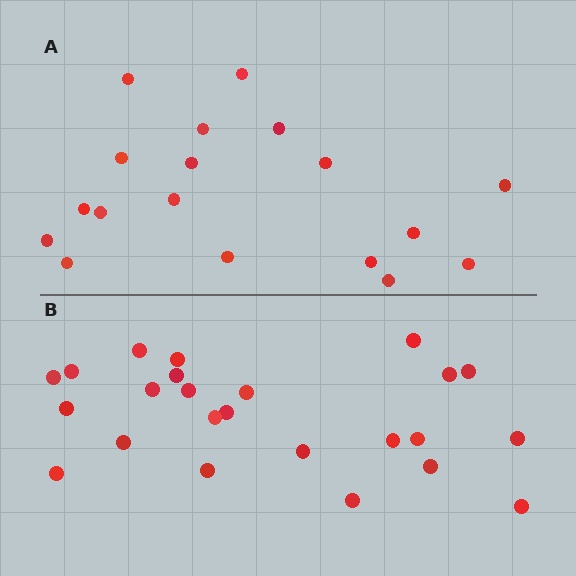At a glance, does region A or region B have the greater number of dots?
Region B (the bottom region) has more dots.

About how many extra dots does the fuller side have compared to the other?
Region B has about 6 more dots than region A.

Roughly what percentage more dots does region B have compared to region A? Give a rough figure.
About 35% more.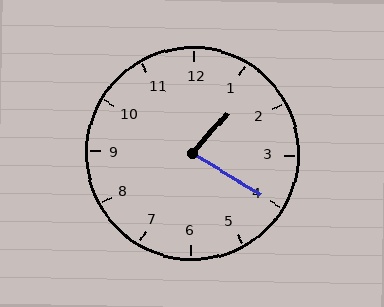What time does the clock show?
1:20.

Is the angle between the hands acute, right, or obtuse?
It is acute.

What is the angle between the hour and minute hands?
Approximately 80 degrees.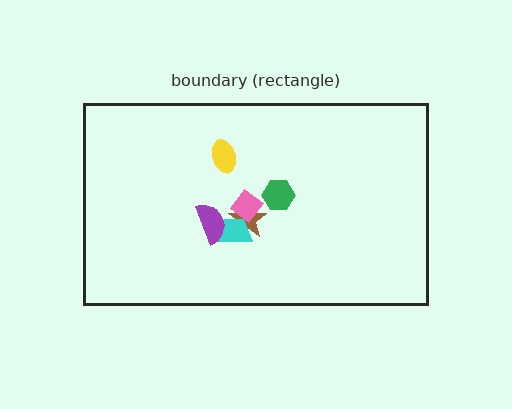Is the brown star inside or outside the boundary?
Inside.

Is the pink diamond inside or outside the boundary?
Inside.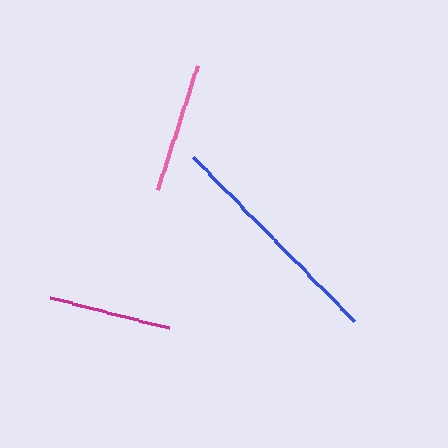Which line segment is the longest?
The blue line is the longest at approximately 230 pixels.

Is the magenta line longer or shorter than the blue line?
The blue line is longer than the magenta line.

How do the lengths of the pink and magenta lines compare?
The pink and magenta lines are approximately the same length.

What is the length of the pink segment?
The pink segment is approximately 130 pixels long.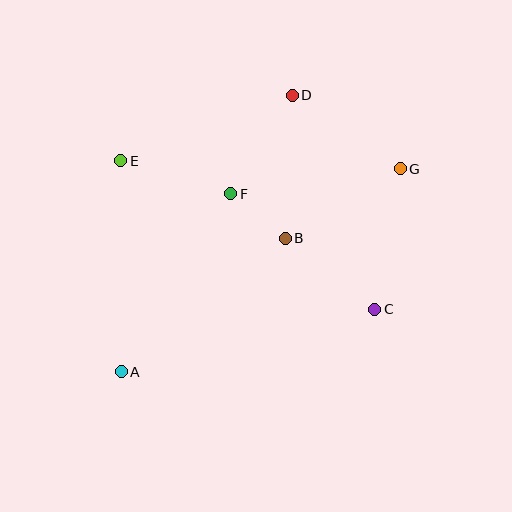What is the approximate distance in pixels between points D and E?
The distance between D and E is approximately 183 pixels.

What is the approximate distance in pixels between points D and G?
The distance between D and G is approximately 131 pixels.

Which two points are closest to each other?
Points B and F are closest to each other.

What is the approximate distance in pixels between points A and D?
The distance between A and D is approximately 325 pixels.